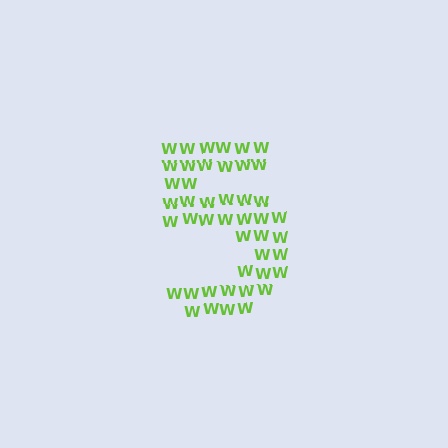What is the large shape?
The large shape is the digit 5.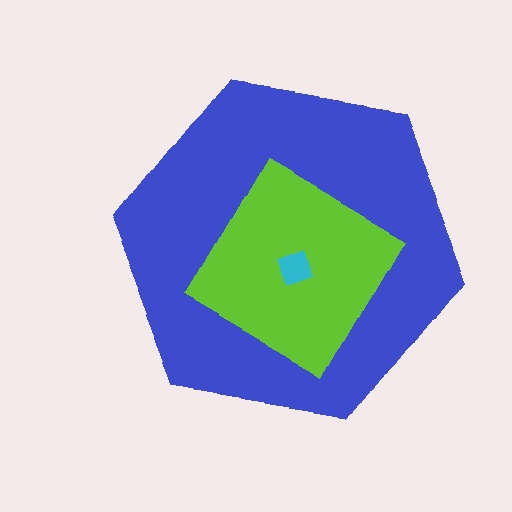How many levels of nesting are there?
3.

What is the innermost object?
The cyan diamond.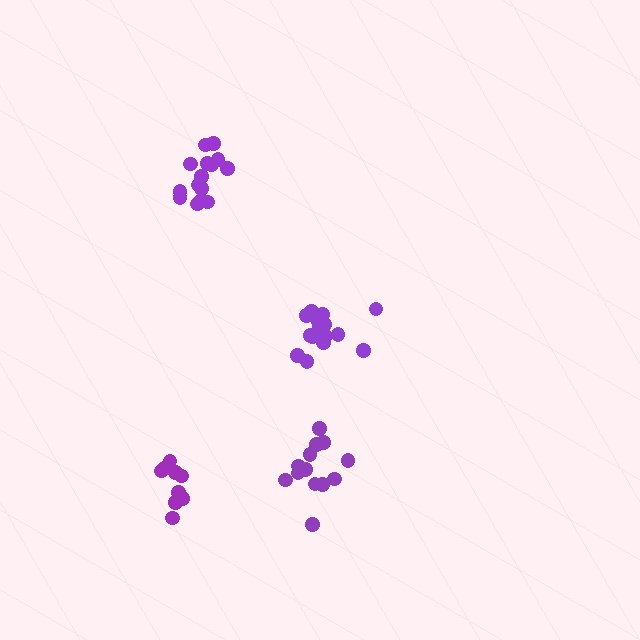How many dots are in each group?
Group 1: 9 dots, Group 2: 13 dots, Group 3: 15 dots, Group 4: 15 dots (52 total).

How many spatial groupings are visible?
There are 4 spatial groupings.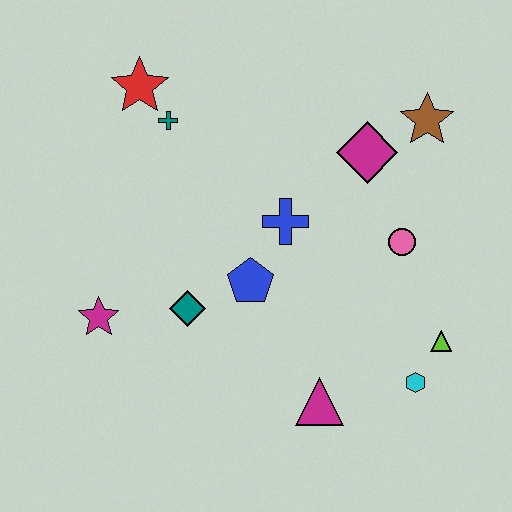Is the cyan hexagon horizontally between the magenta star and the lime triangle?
Yes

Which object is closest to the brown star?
The magenta diamond is closest to the brown star.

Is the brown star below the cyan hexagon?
No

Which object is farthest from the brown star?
The magenta star is farthest from the brown star.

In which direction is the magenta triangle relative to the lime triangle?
The magenta triangle is to the left of the lime triangle.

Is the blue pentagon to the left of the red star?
No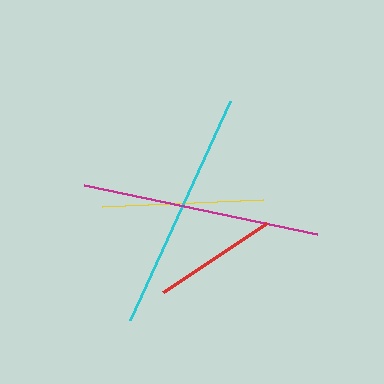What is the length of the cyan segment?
The cyan segment is approximately 241 pixels long.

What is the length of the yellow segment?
The yellow segment is approximately 161 pixels long.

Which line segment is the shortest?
The red line is the shortest at approximately 125 pixels.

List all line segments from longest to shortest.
From longest to shortest: cyan, magenta, yellow, red.